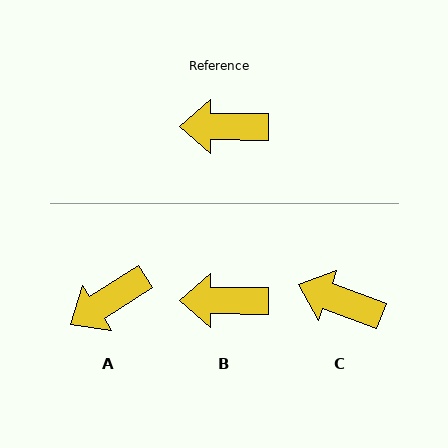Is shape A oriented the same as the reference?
No, it is off by about 33 degrees.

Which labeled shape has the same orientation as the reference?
B.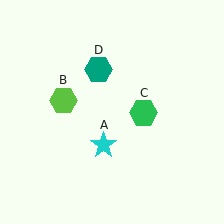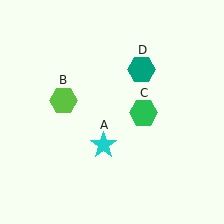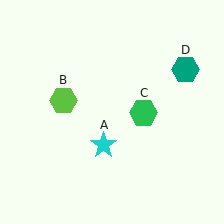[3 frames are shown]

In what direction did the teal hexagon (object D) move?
The teal hexagon (object D) moved right.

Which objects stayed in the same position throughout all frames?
Cyan star (object A) and lime hexagon (object B) and green hexagon (object C) remained stationary.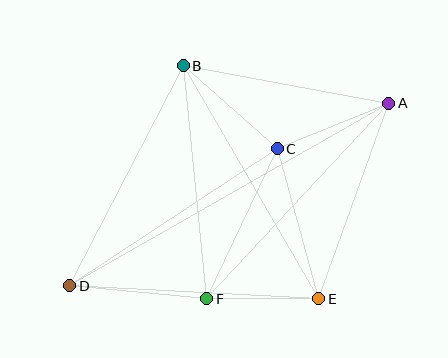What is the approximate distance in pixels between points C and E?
The distance between C and E is approximately 156 pixels.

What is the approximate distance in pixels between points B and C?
The distance between B and C is approximately 125 pixels.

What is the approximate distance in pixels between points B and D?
The distance between B and D is approximately 248 pixels.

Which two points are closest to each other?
Points E and F are closest to each other.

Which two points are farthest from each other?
Points A and D are farthest from each other.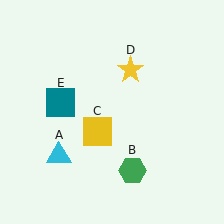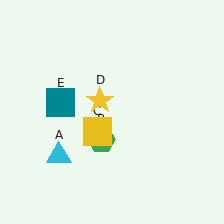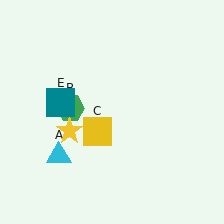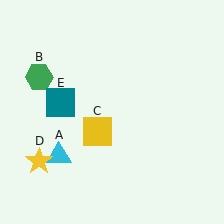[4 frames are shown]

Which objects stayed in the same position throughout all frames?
Cyan triangle (object A) and yellow square (object C) and teal square (object E) remained stationary.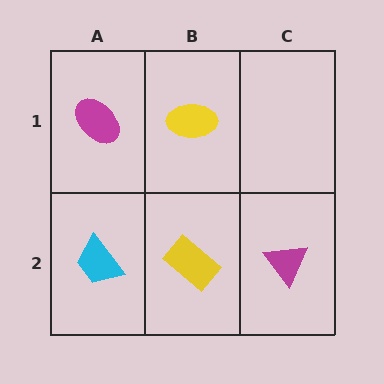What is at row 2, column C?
A magenta triangle.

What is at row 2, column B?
A yellow rectangle.